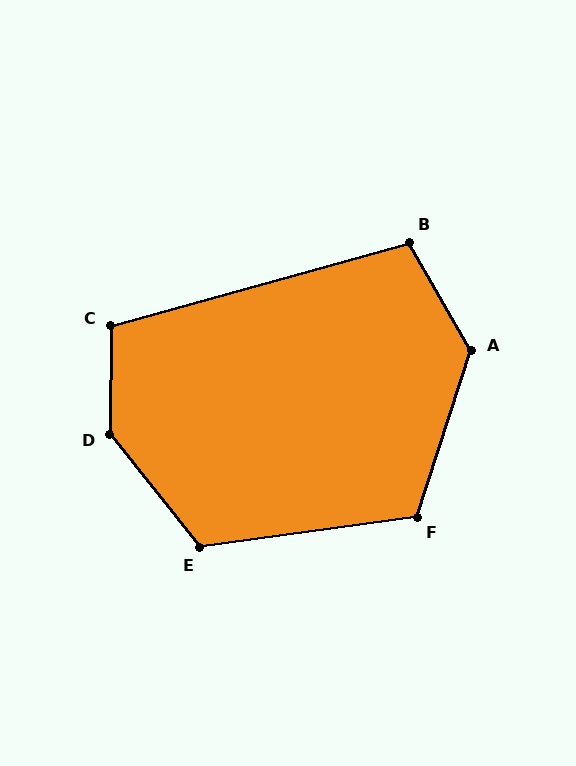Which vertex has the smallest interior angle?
B, at approximately 104 degrees.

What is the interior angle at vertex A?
Approximately 132 degrees (obtuse).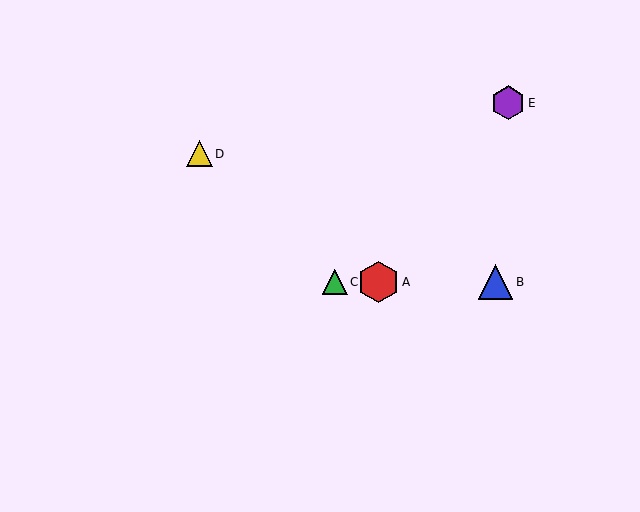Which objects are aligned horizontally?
Objects A, B, C are aligned horizontally.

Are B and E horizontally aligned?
No, B is at y≈282 and E is at y≈103.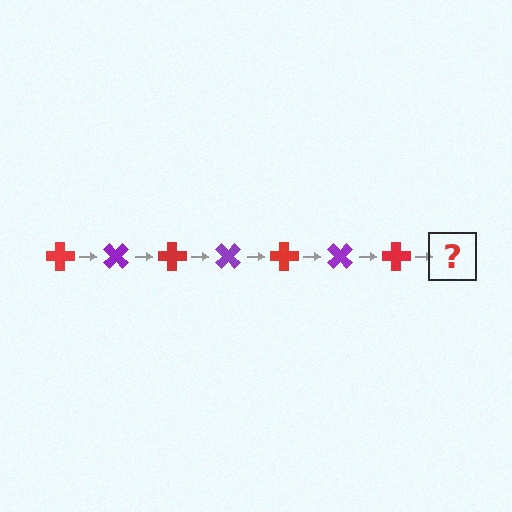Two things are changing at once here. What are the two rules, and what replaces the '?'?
The two rules are that it rotates 45 degrees each step and the color cycles through red and purple. The '?' should be a purple cross, rotated 315 degrees from the start.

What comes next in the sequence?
The next element should be a purple cross, rotated 315 degrees from the start.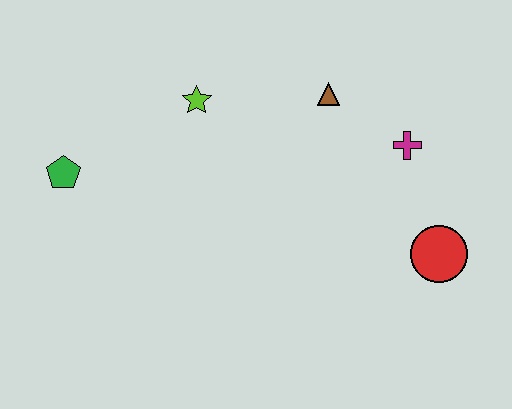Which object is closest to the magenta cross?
The brown triangle is closest to the magenta cross.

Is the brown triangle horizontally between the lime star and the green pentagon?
No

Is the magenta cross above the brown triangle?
No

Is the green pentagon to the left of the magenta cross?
Yes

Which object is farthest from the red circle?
The green pentagon is farthest from the red circle.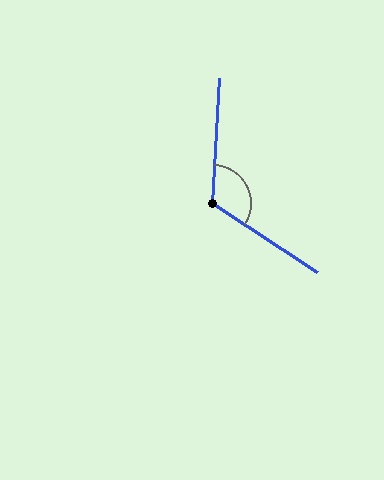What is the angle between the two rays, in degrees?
Approximately 120 degrees.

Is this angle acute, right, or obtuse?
It is obtuse.